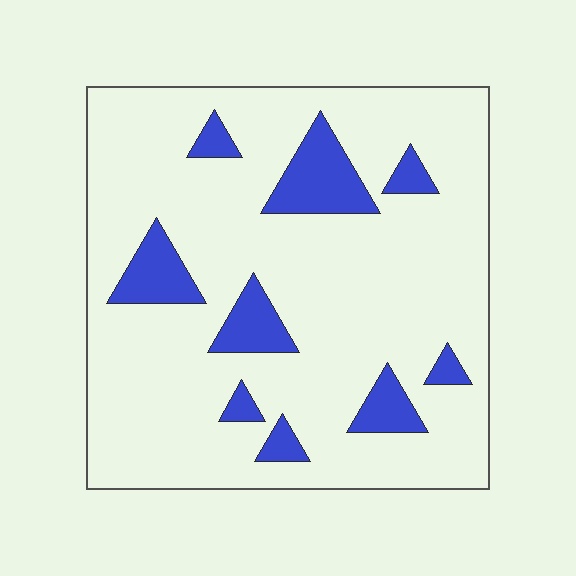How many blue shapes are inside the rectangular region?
9.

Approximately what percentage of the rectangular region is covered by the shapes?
Approximately 15%.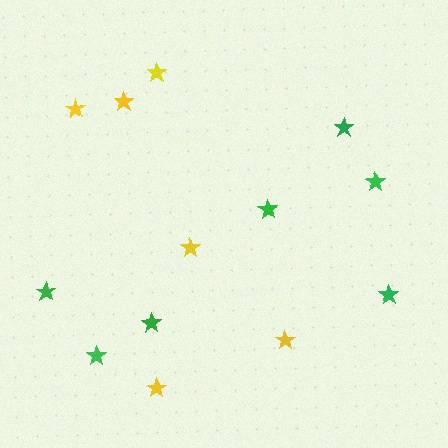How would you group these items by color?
There are 2 groups: one group of yellow stars (6) and one group of green stars (7).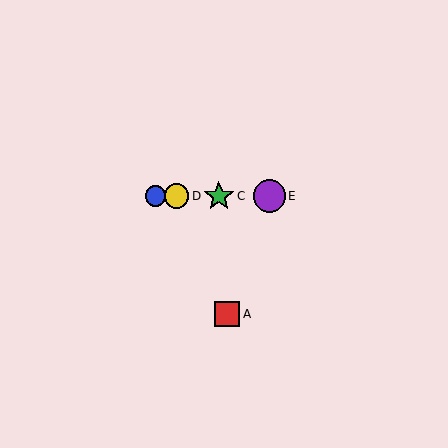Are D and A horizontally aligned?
No, D is at y≈196 and A is at y≈314.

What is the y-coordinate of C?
Object C is at y≈196.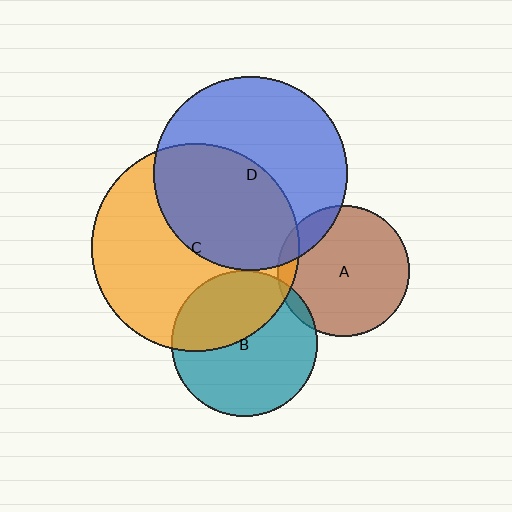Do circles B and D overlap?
Yes.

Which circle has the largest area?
Circle C (orange).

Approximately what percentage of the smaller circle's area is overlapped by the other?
Approximately 5%.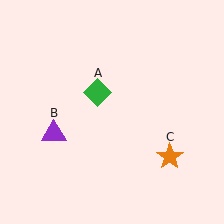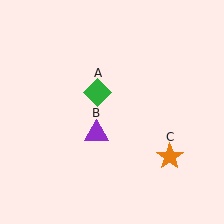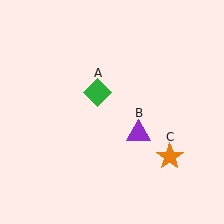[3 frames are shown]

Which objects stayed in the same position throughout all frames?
Green diamond (object A) and orange star (object C) remained stationary.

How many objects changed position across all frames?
1 object changed position: purple triangle (object B).